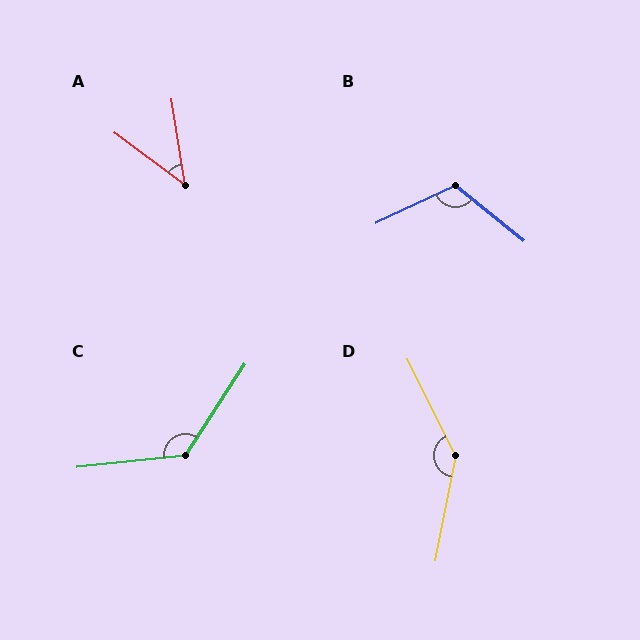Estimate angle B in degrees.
Approximately 115 degrees.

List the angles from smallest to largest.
A (45°), B (115°), C (129°), D (143°).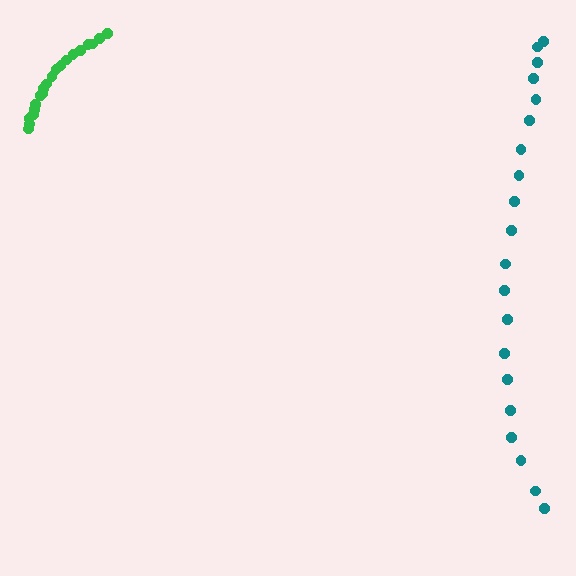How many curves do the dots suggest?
There are 2 distinct paths.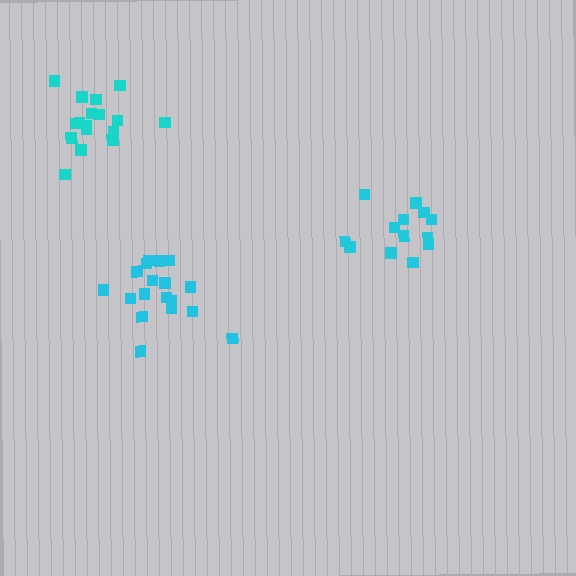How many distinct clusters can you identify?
There are 3 distinct clusters.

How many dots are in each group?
Group 1: 13 dots, Group 2: 17 dots, Group 3: 18 dots (48 total).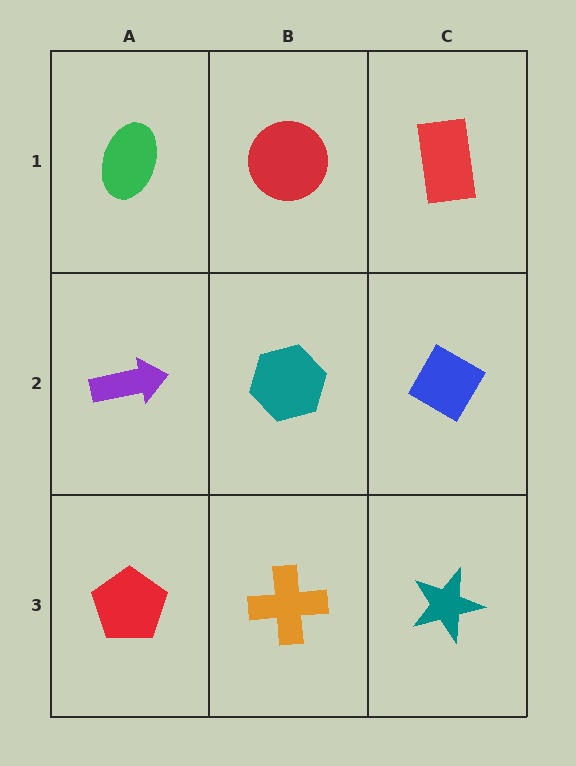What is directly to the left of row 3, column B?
A red pentagon.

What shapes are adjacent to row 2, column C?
A red rectangle (row 1, column C), a teal star (row 3, column C), a teal hexagon (row 2, column B).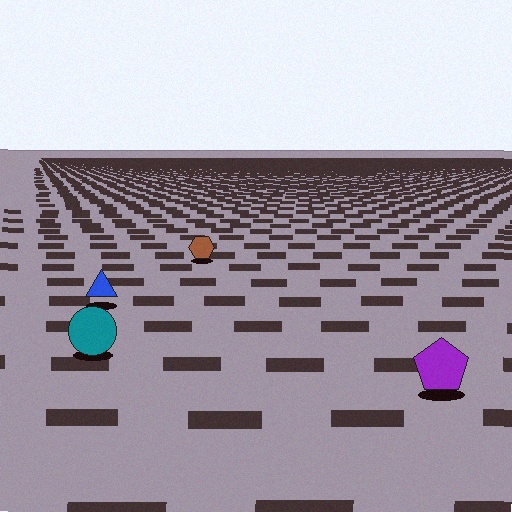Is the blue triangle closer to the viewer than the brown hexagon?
Yes. The blue triangle is closer — you can tell from the texture gradient: the ground texture is coarser near it.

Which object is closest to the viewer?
The purple pentagon is closest. The texture marks near it are larger and more spread out.